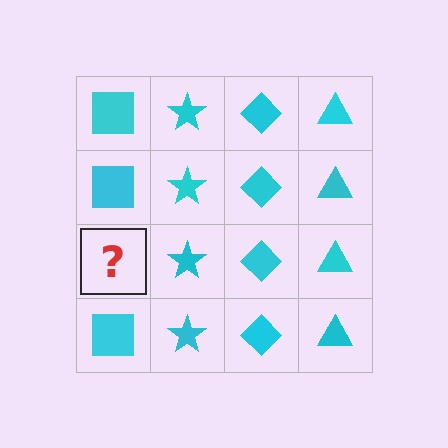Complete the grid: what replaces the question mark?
The question mark should be replaced with a cyan square.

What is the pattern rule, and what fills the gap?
The rule is that each column has a consistent shape. The gap should be filled with a cyan square.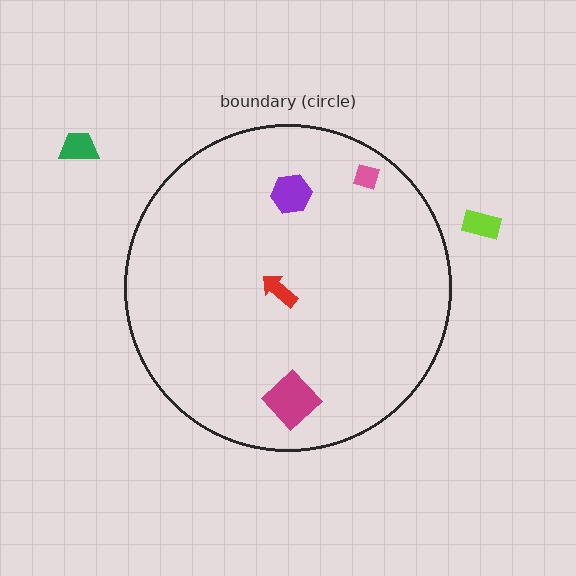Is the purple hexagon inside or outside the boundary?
Inside.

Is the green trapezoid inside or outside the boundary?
Outside.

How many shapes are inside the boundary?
4 inside, 2 outside.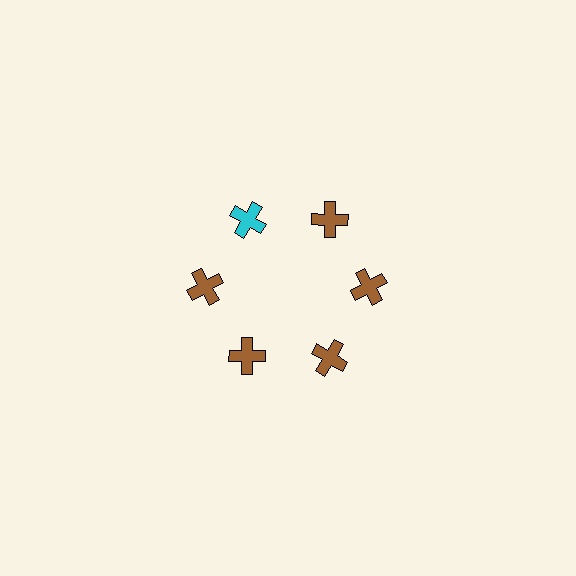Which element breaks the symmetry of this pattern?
The cyan cross at roughly the 11 o'clock position breaks the symmetry. All other shapes are brown crosses.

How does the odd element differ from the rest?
It has a different color: cyan instead of brown.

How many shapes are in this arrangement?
There are 6 shapes arranged in a ring pattern.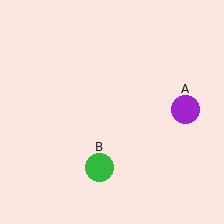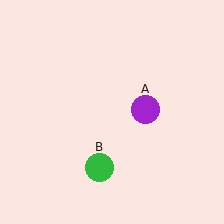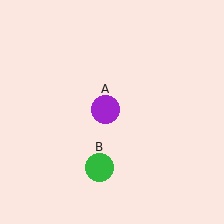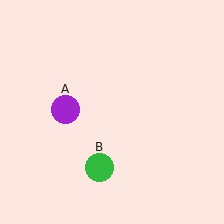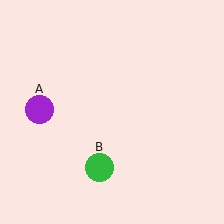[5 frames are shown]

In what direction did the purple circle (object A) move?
The purple circle (object A) moved left.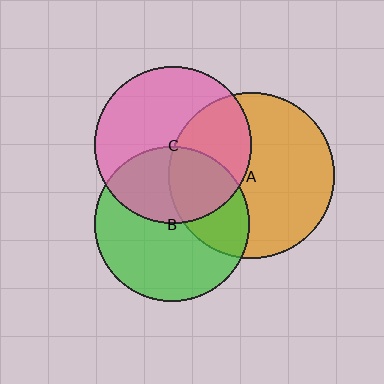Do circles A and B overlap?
Yes.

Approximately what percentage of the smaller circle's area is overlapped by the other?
Approximately 35%.